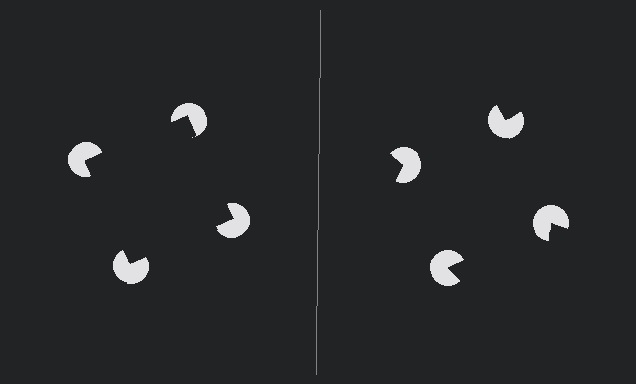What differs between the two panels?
The pac-man discs are positioned identically on both sides; only the wedge orientations differ. On the left they align to a square; on the right they are misaligned.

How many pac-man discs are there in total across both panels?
8 — 4 on each side.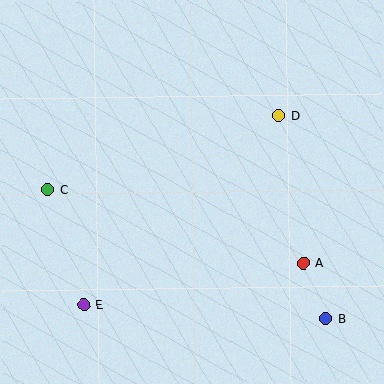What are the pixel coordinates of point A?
Point A is at (303, 263).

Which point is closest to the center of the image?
Point D at (279, 116) is closest to the center.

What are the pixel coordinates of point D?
Point D is at (279, 116).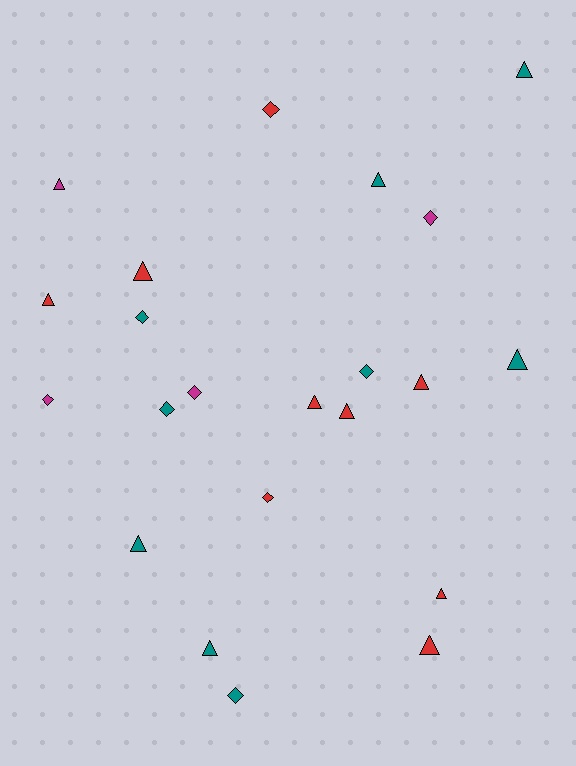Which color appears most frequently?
Teal, with 9 objects.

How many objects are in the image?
There are 22 objects.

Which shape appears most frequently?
Triangle, with 13 objects.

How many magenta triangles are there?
There is 1 magenta triangle.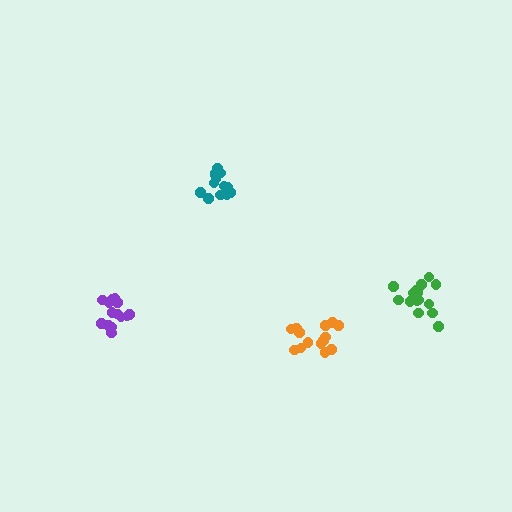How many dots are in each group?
Group 1: 14 dots, Group 2: 15 dots, Group 3: 15 dots, Group 4: 17 dots (61 total).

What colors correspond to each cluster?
The clusters are colored: orange, purple, teal, green.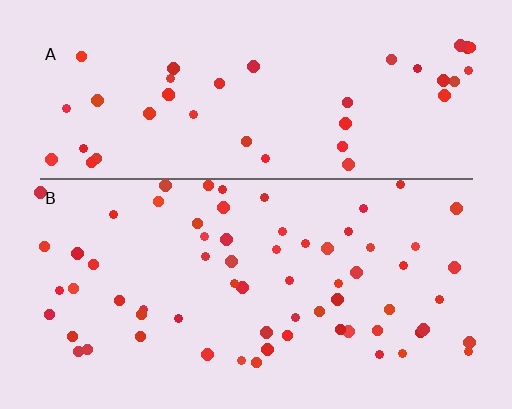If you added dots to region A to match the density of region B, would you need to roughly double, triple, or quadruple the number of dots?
Approximately double.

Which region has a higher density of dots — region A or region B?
B (the bottom).